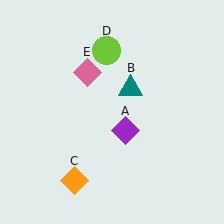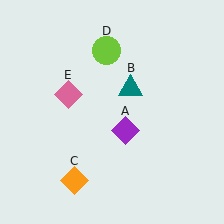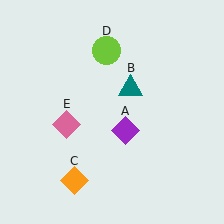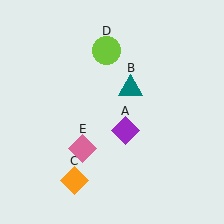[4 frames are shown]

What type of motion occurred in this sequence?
The pink diamond (object E) rotated counterclockwise around the center of the scene.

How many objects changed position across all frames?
1 object changed position: pink diamond (object E).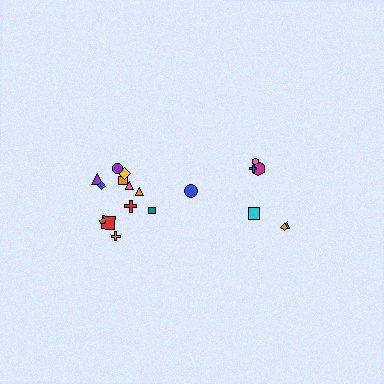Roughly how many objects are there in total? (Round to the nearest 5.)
Roughly 20 objects in total.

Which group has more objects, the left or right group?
The left group.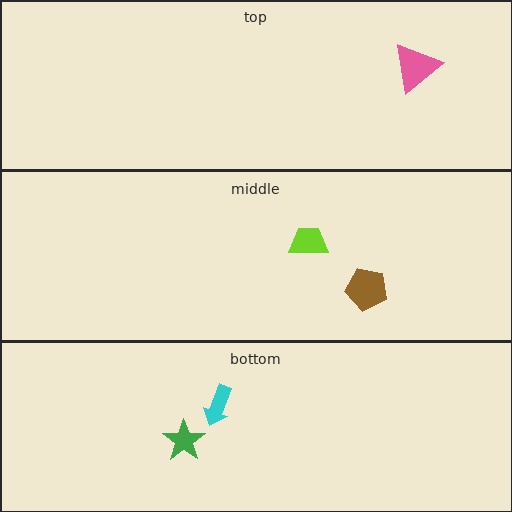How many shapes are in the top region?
1.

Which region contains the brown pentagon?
The middle region.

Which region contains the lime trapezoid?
The middle region.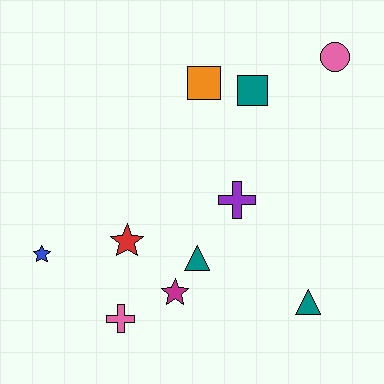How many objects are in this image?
There are 10 objects.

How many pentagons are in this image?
There are no pentagons.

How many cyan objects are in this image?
There are no cyan objects.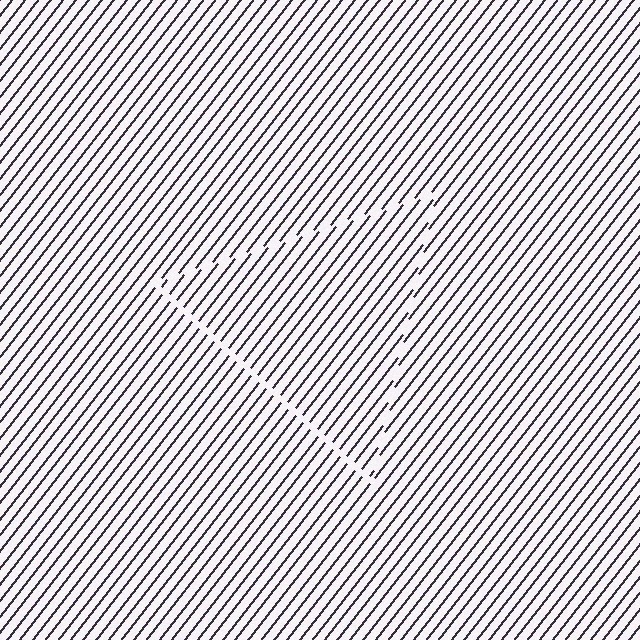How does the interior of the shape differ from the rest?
The interior of the shape contains the same grating, shifted by half a period — the contour is defined by the phase discontinuity where line-ends from the inner and outer gratings abut.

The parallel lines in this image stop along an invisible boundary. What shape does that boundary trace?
An illusory triangle. The interior of the shape contains the same grating, shifted by half a period — the contour is defined by the phase discontinuity where line-ends from the inner and outer gratings abut.